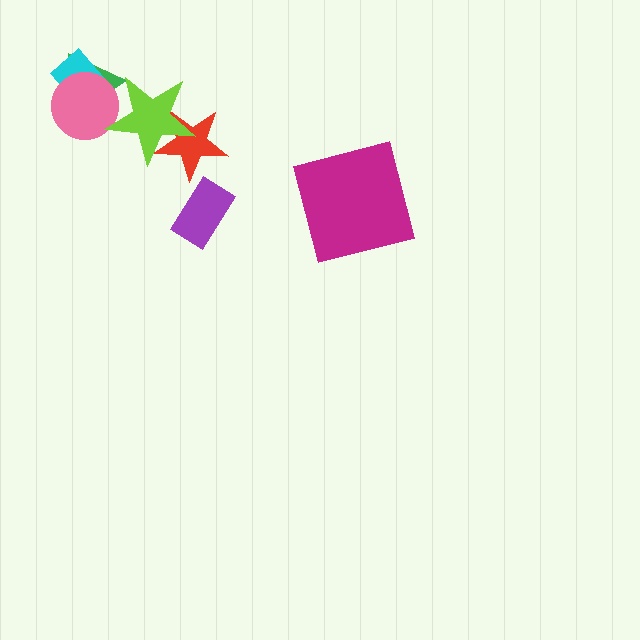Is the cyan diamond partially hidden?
Yes, it is partially covered by another shape.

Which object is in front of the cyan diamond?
The pink circle is in front of the cyan diamond.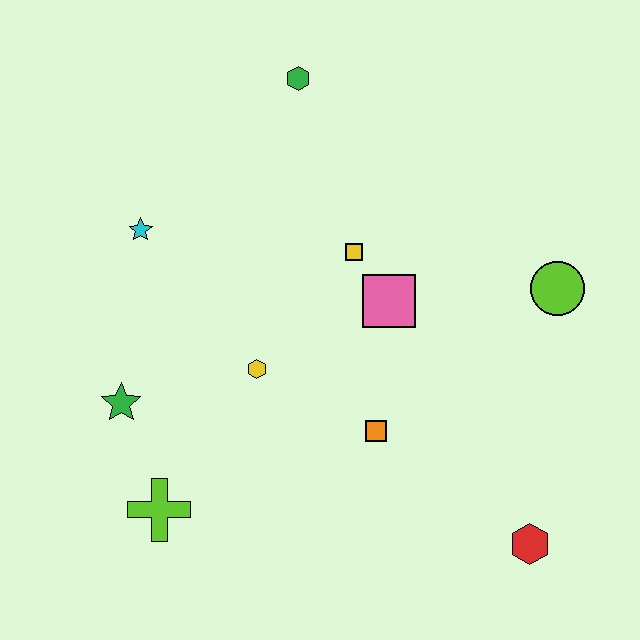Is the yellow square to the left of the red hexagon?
Yes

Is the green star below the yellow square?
Yes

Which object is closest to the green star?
The lime cross is closest to the green star.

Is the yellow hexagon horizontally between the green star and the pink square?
Yes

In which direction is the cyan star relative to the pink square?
The cyan star is to the left of the pink square.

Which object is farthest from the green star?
The lime circle is farthest from the green star.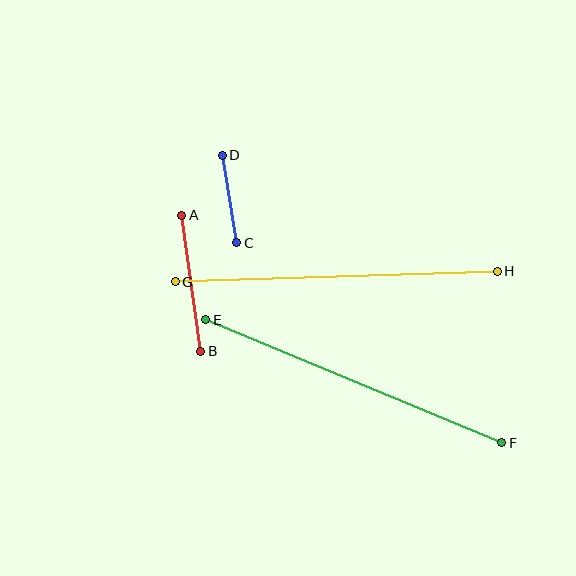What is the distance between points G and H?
The distance is approximately 322 pixels.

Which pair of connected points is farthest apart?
Points G and H are farthest apart.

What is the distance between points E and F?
The distance is approximately 320 pixels.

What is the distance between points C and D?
The distance is approximately 88 pixels.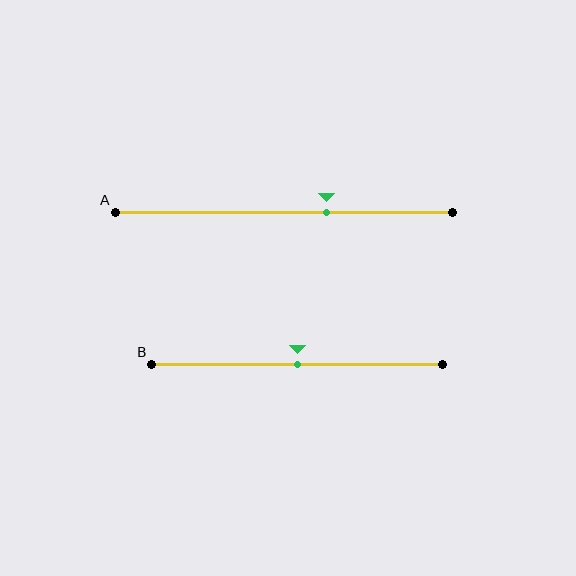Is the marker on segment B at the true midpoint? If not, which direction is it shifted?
Yes, the marker on segment B is at the true midpoint.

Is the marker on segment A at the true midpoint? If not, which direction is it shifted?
No, the marker on segment A is shifted to the right by about 13% of the segment length.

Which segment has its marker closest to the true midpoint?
Segment B has its marker closest to the true midpoint.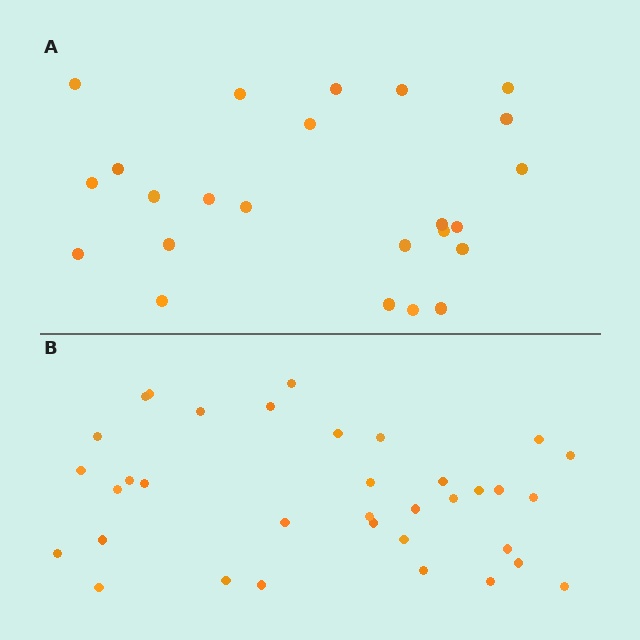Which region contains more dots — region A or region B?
Region B (the bottom region) has more dots.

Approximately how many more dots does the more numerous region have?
Region B has roughly 12 or so more dots than region A.